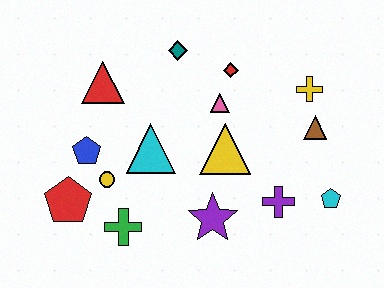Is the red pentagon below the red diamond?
Yes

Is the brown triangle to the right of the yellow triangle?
Yes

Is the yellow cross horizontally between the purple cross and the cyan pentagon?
Yes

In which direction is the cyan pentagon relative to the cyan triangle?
The cyan pentagon is to the right of the cyan triangle.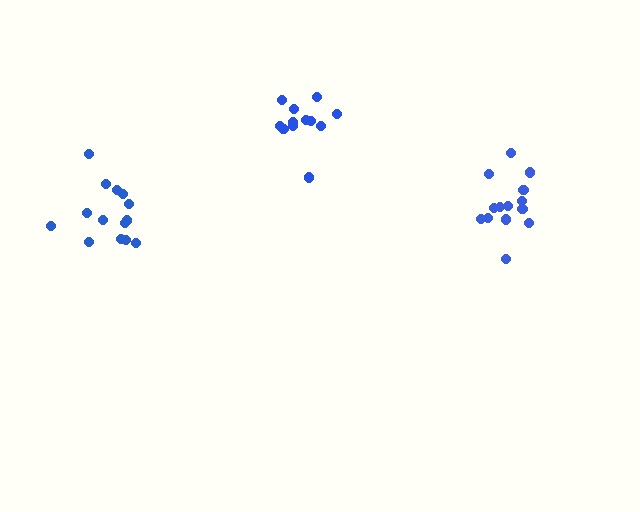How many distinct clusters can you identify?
There are 3 distinct clusters.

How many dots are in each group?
Group 1: 14 dots, Group 2: 14 dots, Group 3: 12 dots (40 total).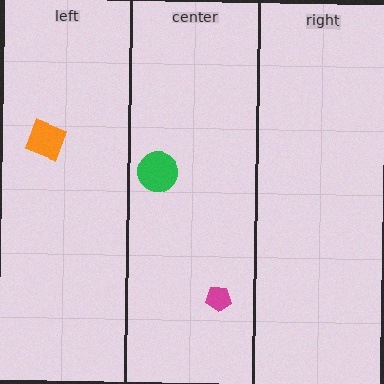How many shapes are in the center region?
2.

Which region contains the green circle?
The center region.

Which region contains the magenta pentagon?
The center region.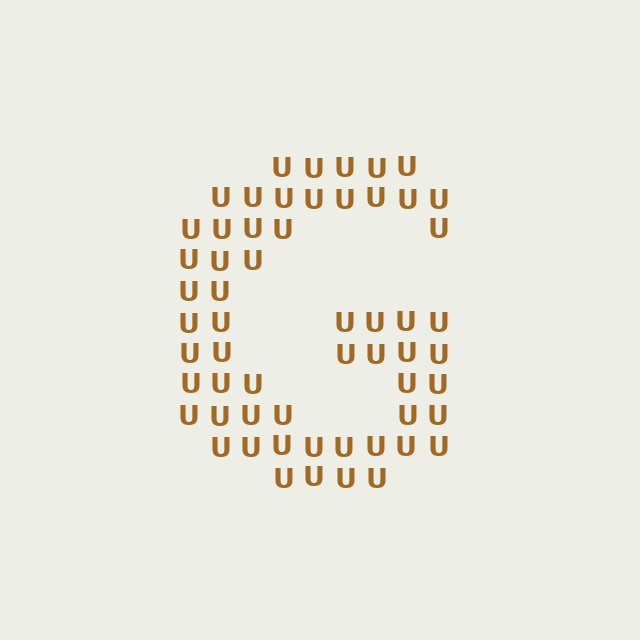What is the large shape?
The large shape is the letter G.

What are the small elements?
The small elements are letter U's.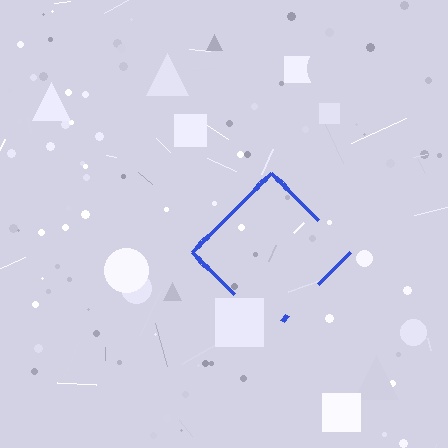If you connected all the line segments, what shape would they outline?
They would outline a diamond.